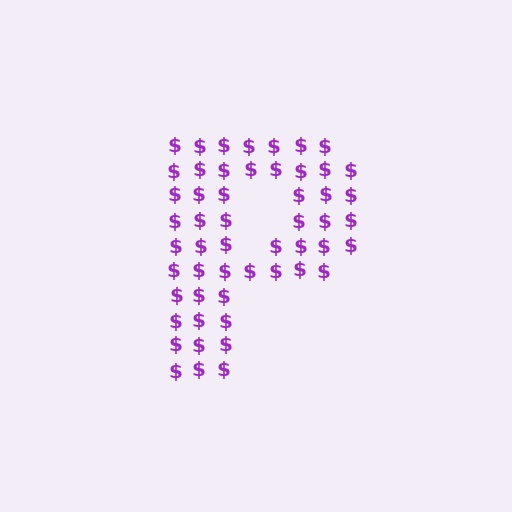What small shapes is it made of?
It is made of small dollar signs.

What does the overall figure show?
The overall figure shows the letter P.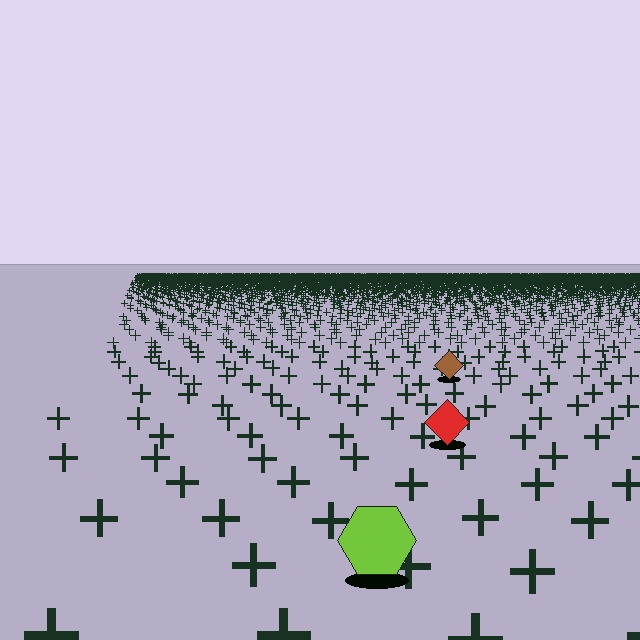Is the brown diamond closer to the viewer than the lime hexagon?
No. The lime hexagon is closer — you can tell from the texture gradient: the ground texture is coarser near it.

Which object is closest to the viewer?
The lime hexagon is closest. The texture marks near it are larger and more spread out.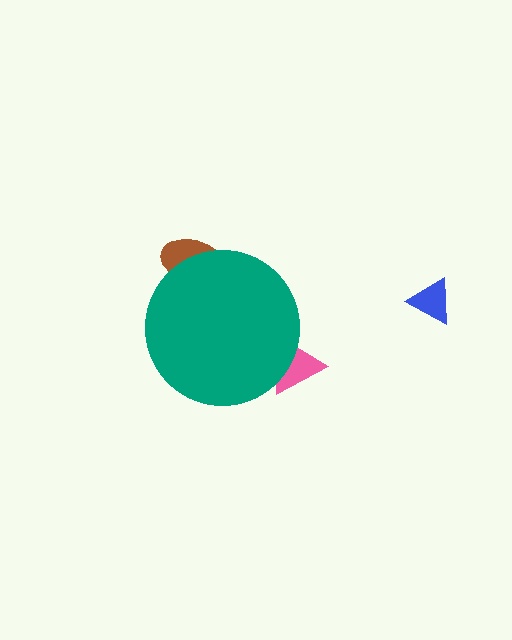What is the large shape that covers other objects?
A teal circle.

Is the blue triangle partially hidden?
No, the blue triangle is fully visible.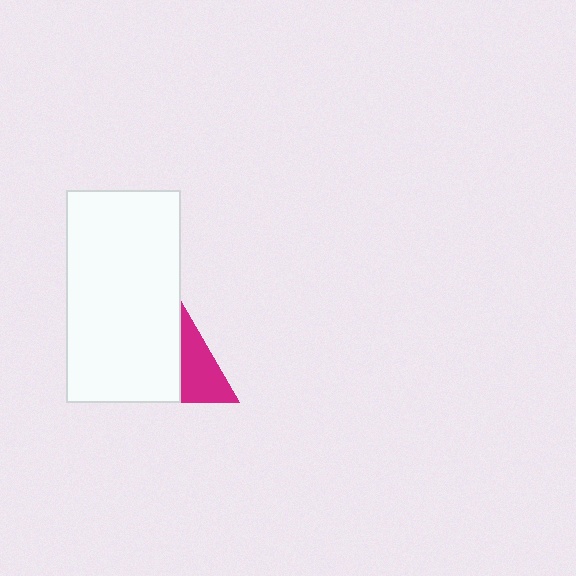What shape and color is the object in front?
The object in front is a white rectangle.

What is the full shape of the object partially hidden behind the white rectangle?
The partially hidden object is a magenta triangle.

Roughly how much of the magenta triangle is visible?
About half of it is visible (roughly 48%).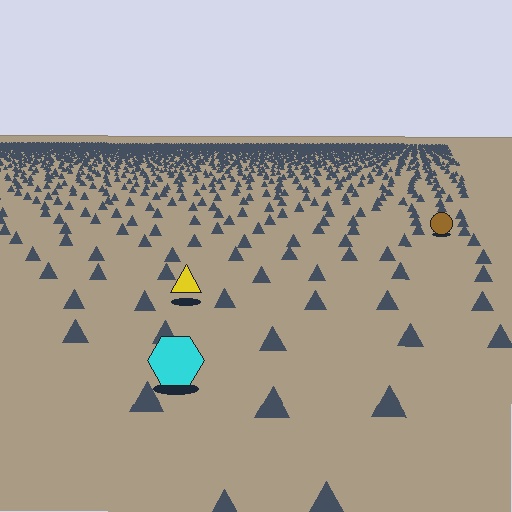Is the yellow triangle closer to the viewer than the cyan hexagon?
No. The cyan hexagon is closer — you can tell from the texture gradient: the ground texture is coarser near it.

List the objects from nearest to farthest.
From nearest to farthest: the cyan hexagon, the yellow triangle, the brown circle.